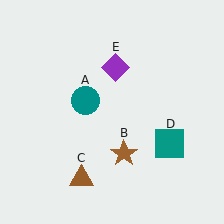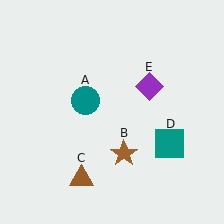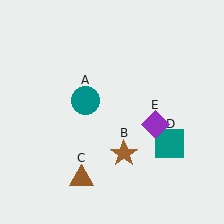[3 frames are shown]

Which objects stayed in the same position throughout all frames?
Teal circle (object A) and brown star (object B) and brown triangle (object C) and teal square (object D) remained stationary.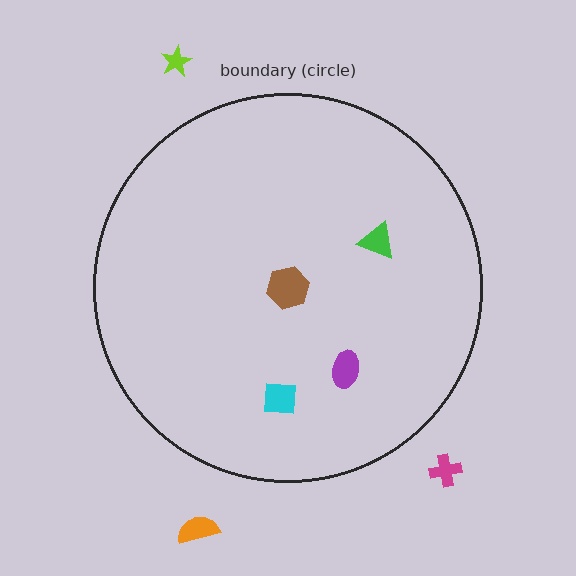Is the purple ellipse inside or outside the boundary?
Inside.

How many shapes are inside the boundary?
4 inside, 3 outside.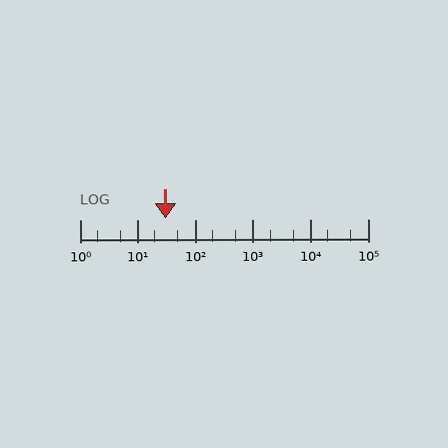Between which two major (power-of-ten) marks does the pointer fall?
The pointer is between 10 and 100.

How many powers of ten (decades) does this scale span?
The scale spans 5 decades, from 1 to 100000.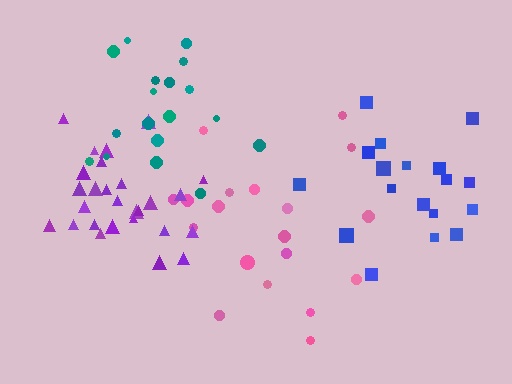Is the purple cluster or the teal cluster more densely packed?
Purple.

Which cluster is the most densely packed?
Purple.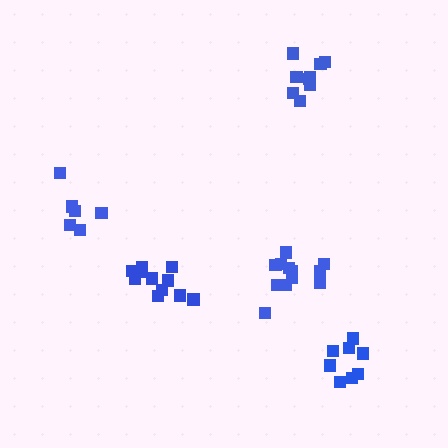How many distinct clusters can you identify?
There are 5 distinct clusters.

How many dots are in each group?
Group 1: 9 dots, Group 2: 6 dots, Group 3: 8 dots, Group 4: 11 dots, Group 5: 12 dots (46 total).